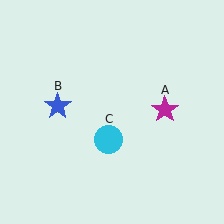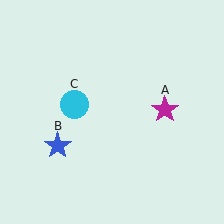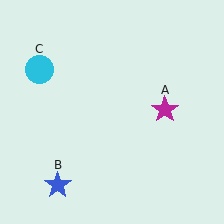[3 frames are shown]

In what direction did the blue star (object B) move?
The blue star (object B) moved down.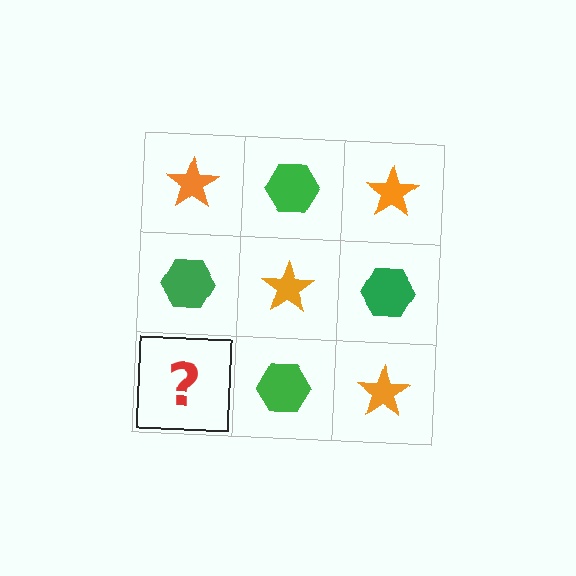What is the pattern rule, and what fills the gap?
The rule is that it alternates orange star and green hexagon in a checkerboard pattern. The gap should be filled with an orange star.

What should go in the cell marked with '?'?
The missing cell should contain an orange star.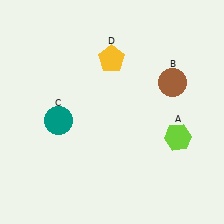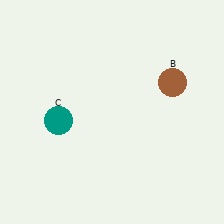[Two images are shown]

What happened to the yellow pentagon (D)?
The yellow pentagon (D) was removed in Image 2. It was in the top-left area of Image 1.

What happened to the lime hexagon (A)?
The lime hexagon (A) was removed in Image 2. It was in the bottom-right area of Image 1.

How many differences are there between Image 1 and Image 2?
There are 2 differences between the two images.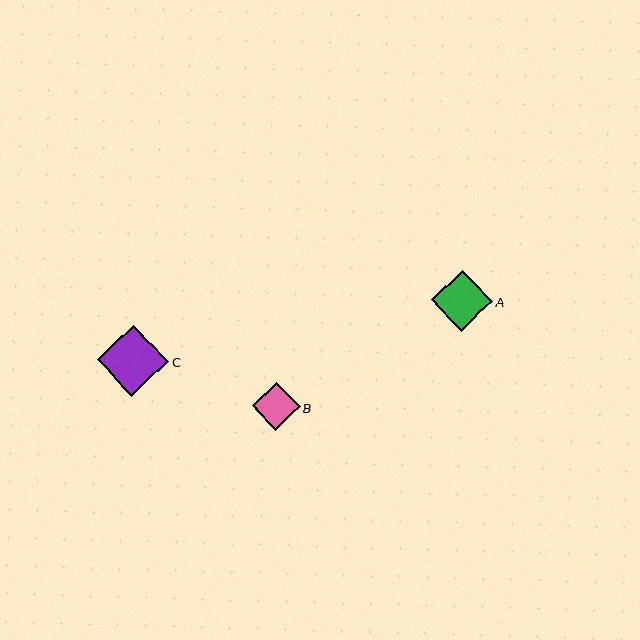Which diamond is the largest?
Diamond C is the largest with a size of approximately 71 pixels.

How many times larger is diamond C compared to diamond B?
Diamond C is approximately 1.5 times the size of diamond B.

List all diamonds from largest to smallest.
From largest to smallest: C, A, B.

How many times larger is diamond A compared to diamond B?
Diamond A is approximately 1.3 times the size of diamond B.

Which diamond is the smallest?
Diamond B is the smallest with a size of approximately 48 pixels.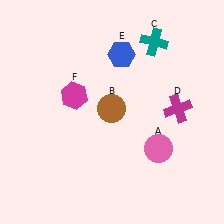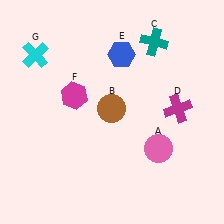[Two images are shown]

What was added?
A cyan cross (G) was added in Image 2.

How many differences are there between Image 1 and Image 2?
There is 1 difference between the two images.